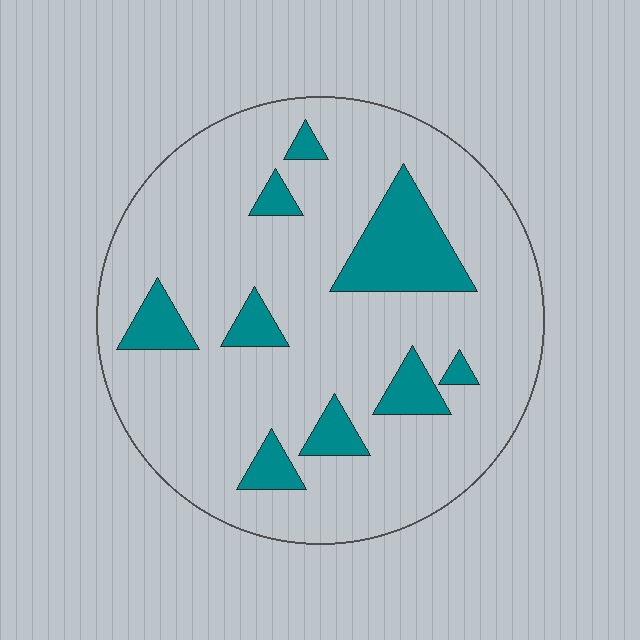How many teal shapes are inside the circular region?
9.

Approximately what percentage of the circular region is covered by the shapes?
Approximately 15%.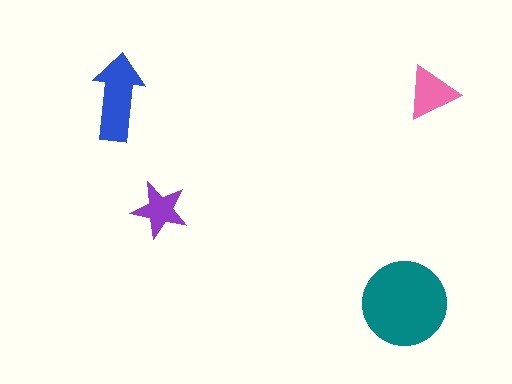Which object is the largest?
The teal circle.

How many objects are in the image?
There are 4 objects in the image.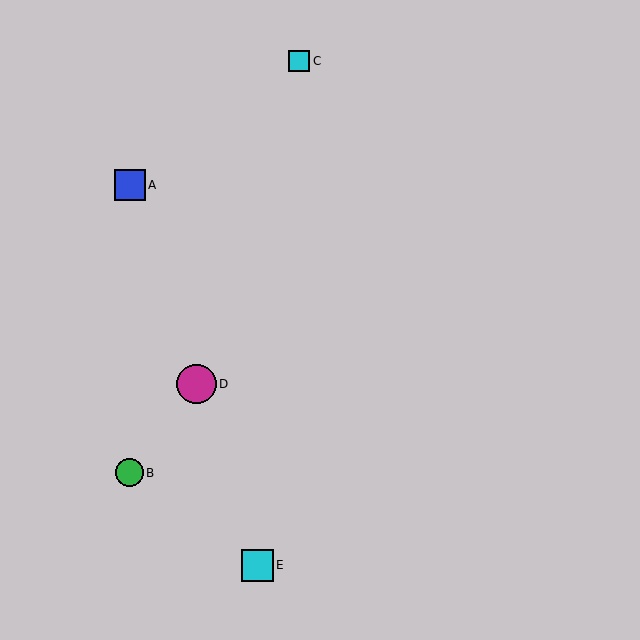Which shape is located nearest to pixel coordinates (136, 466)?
The green circle (labeled B) at (129, 473) is nearest to that location.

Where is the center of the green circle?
The center of the green circle is at (129, 473).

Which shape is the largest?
The magenta circle (labeled D) is the largest.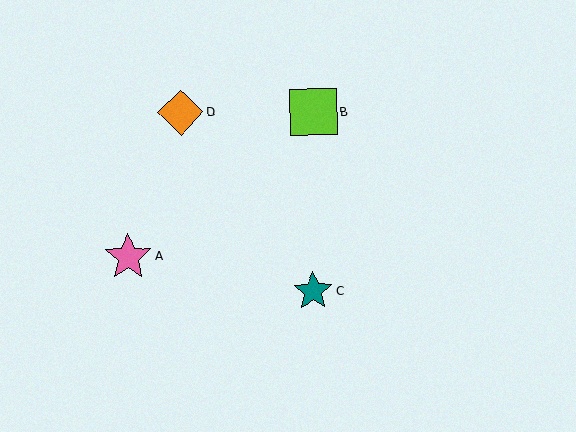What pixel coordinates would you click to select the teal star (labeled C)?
Click at (313, 291) to select the teal star C.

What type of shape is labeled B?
Shape B is a lime square.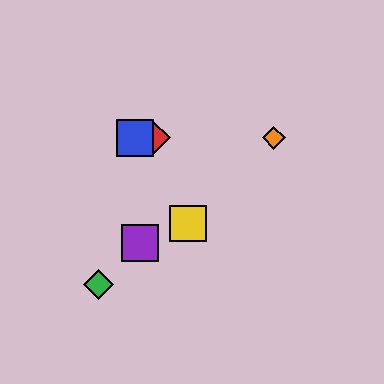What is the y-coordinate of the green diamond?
The green diamond is at y≈284.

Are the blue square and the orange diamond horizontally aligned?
Yes, both are at y≈138.